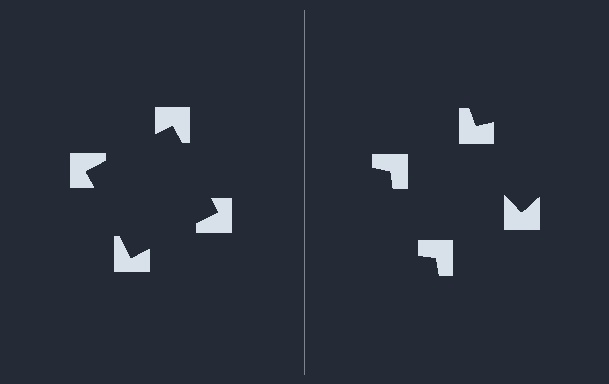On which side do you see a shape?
An illusory square appears on the left side. On the right side the wedge cuts are rotated, so no coherent shape forms.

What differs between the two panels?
The notched squares are positioned identically on both sides; only the wedge orientations differ. On the left they align to a square; on the right they are misaligned.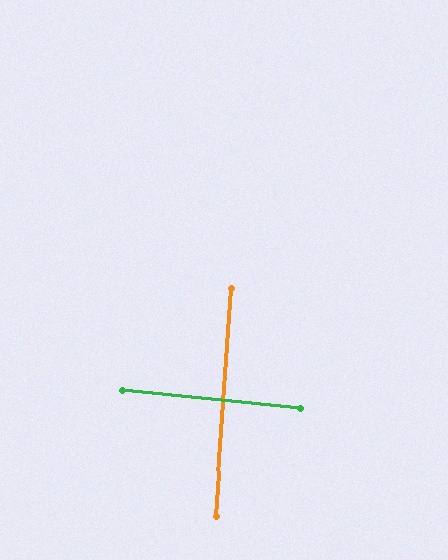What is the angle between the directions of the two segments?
Approximately 88 degrees.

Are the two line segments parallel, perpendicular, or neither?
Perpendicular — they meet at approximately 88°.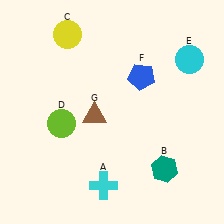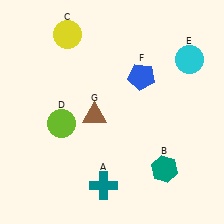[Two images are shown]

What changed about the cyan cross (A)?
In Image 1, A is cyan. In Image 2, it changed to teal.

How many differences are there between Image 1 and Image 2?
There is 1 difference between the two images.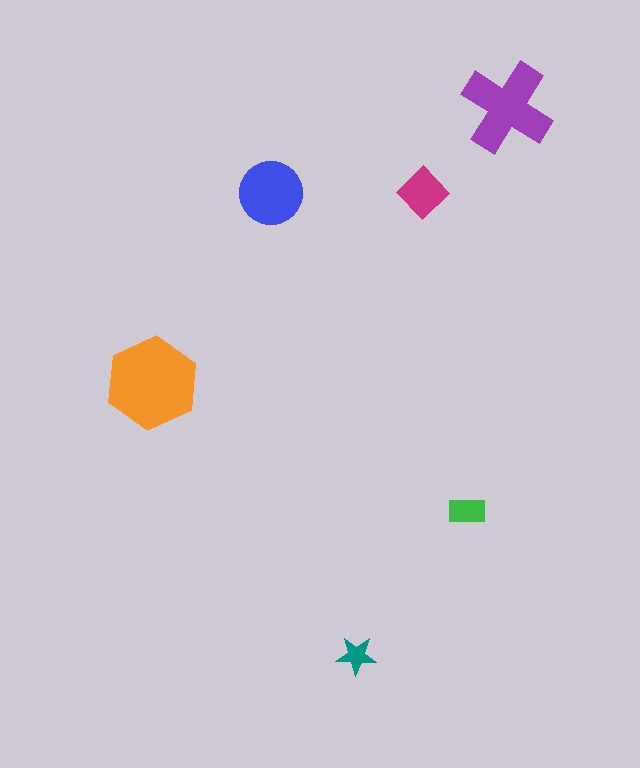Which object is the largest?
The orange hexagon.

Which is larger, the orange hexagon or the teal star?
The orange hexagon.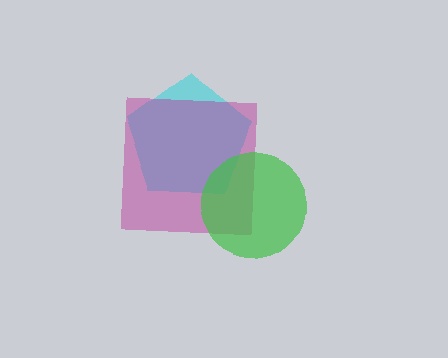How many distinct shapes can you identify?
There are 3 distinct shapes: a cyan pentagon, a magenta square, a green circle.